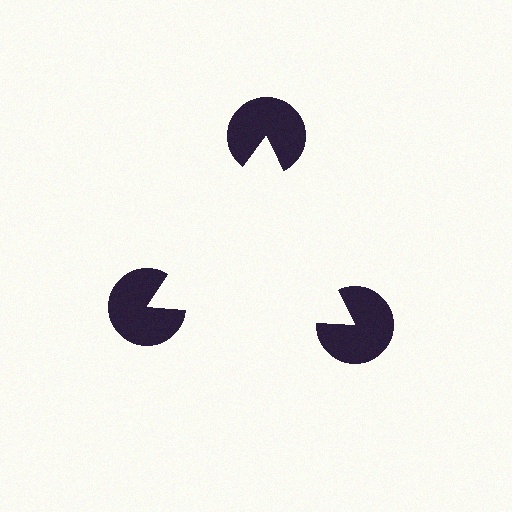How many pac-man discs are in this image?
There are 3 — one at each vertex of the illusory triangle.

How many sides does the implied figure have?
3 sides.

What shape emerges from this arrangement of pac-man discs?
An illusory triangle — its edges are inferred from the aligned wedge cuts in the pac-man discs, not physically drawn.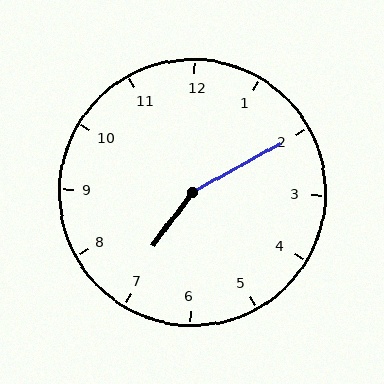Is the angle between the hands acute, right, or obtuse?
It is obtuse.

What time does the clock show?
7:10.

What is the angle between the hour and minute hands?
Approximately 155 degrees.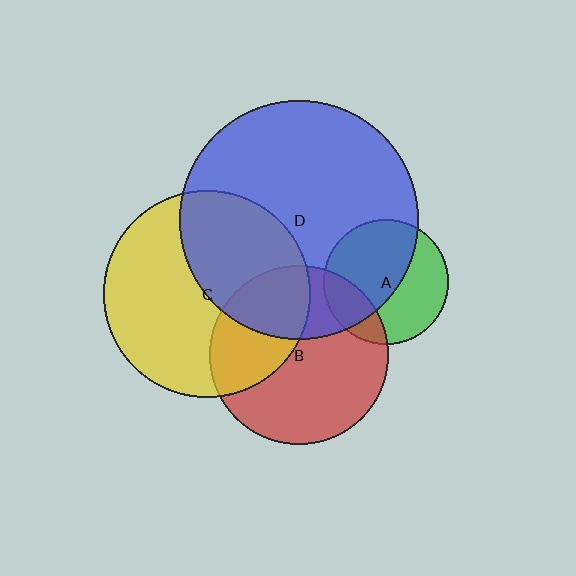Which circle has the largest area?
Circle D (blue).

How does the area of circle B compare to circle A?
Approximately 2.0 times.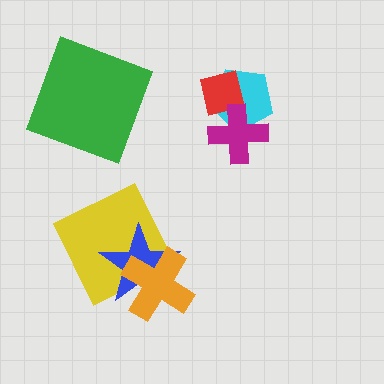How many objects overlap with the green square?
0 objects overlap with the green square.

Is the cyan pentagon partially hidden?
Yes, it is partially covered by another shape.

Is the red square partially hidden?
Yes, it is partially covered by another shape.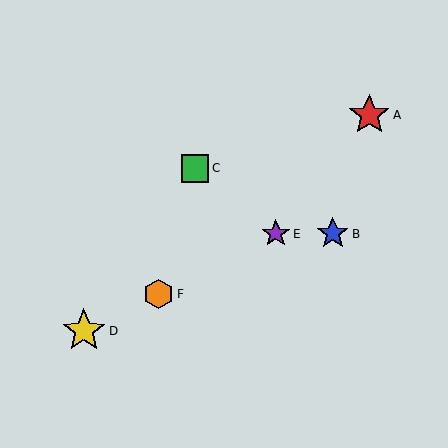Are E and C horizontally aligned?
No, E is at y≈234 and C is at y≈169.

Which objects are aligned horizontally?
Objects B, E are aligned horizontally.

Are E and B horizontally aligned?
Yes, both are at y≈234.